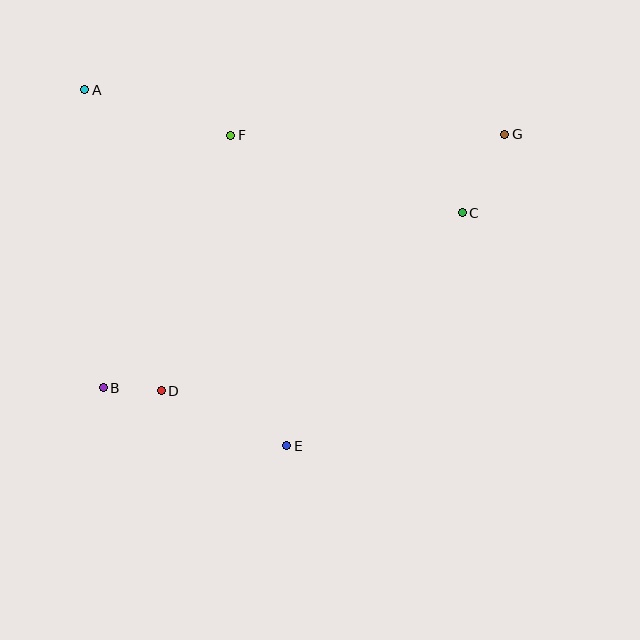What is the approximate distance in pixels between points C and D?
The distance between C and D is approximately 350 pixels.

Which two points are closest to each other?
Points B and D are closest to each other.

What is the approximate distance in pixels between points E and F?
The distance between E and F is approximately 315 pixels.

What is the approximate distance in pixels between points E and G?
The distance between E and G is approximately 380 pixels.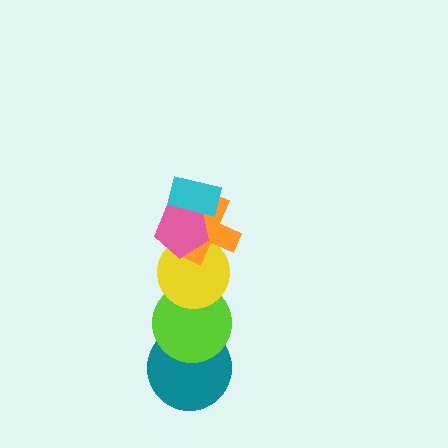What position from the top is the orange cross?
The orange cross is 3rd from the top.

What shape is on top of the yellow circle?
The orange cross is on top of the yellow circle.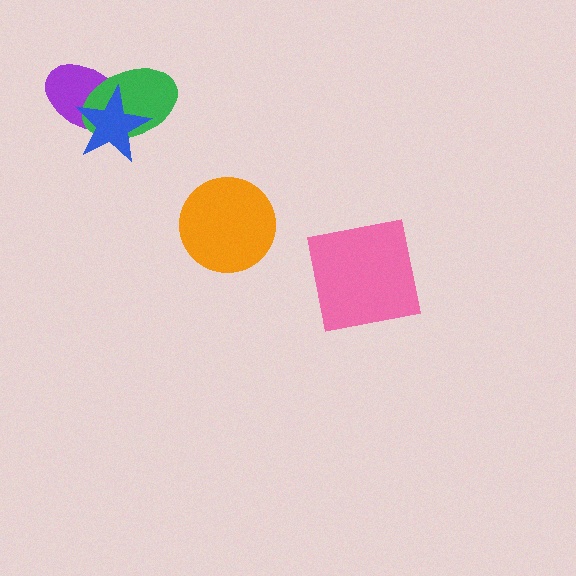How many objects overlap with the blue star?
2 objects overlap with the blue star.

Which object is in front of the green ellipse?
The blue star is in front of the green ellipse.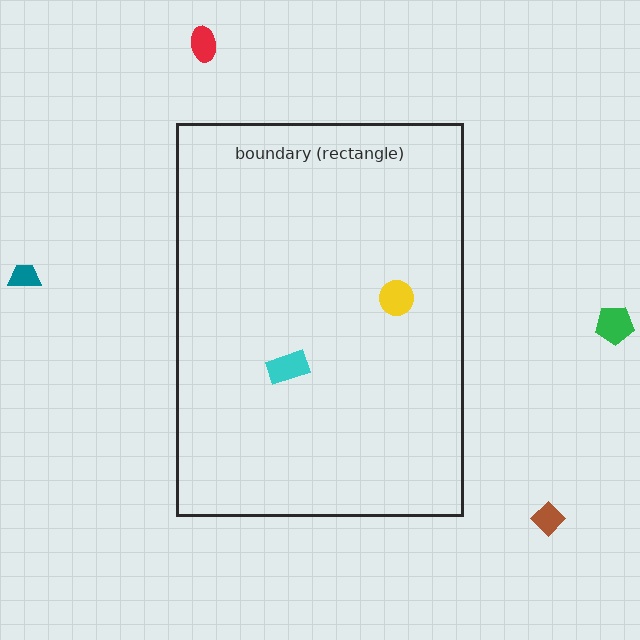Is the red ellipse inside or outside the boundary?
Outside.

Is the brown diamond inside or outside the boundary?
Outside.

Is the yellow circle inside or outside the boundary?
Inside.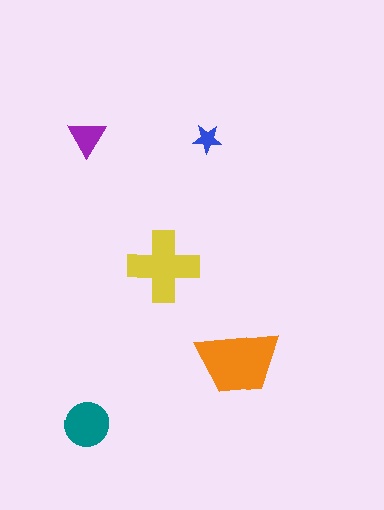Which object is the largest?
The orange trapezoid.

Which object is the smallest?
The blue star.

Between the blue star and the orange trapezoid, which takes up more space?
The orange trapezoid.